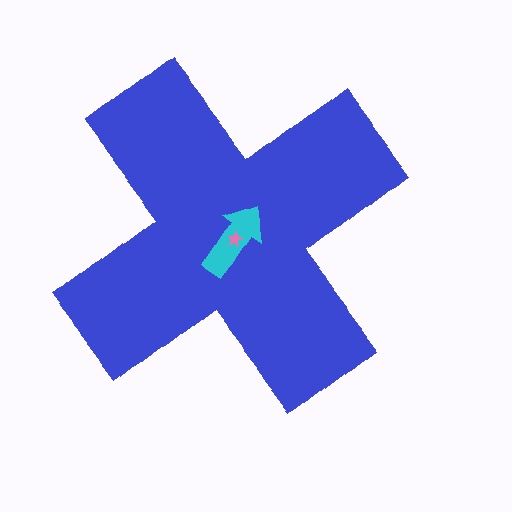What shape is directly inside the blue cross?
The cyan arrow.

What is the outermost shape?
The blue cross.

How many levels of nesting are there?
3.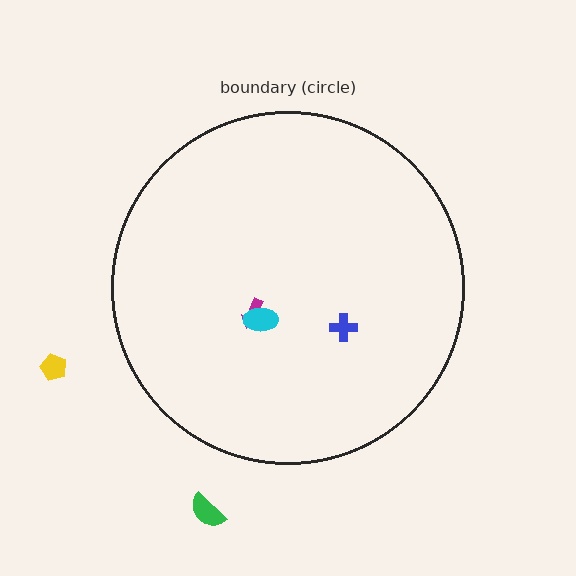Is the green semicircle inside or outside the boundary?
Outside.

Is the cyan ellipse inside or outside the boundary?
Inside.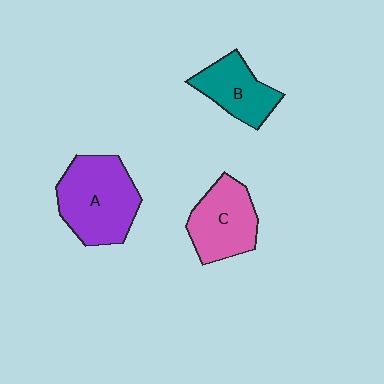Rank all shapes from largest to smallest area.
From largest to smallest: A (purple), C (pink), B (teal).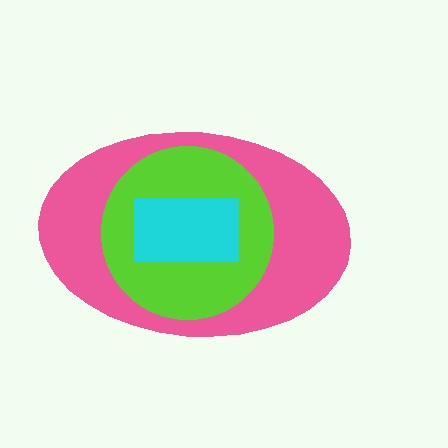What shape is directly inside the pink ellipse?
The lime circle.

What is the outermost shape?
The pink ellipse.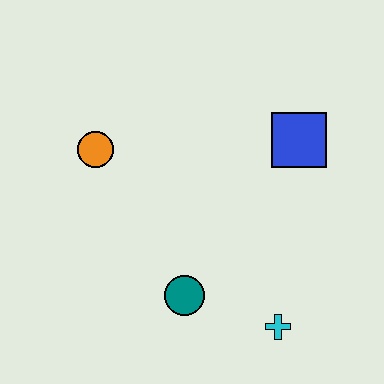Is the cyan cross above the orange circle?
No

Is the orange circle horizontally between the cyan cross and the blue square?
No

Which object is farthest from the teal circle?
The blue square is farthest from the teal circle.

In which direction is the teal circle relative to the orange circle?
The teal circle is below the orange circle.